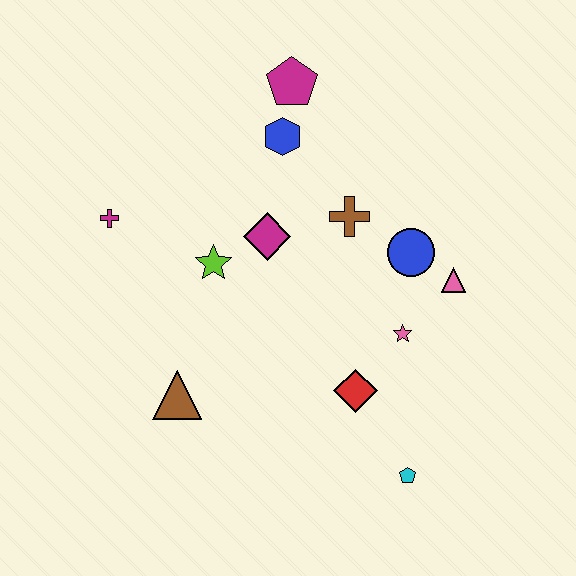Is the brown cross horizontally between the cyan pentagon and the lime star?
Yes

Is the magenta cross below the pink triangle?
No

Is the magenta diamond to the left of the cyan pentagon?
Yes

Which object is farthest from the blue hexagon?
The cyan pentagon is farthest from the blue hexagon.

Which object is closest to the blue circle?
The pink triangle is closest to the blue circle.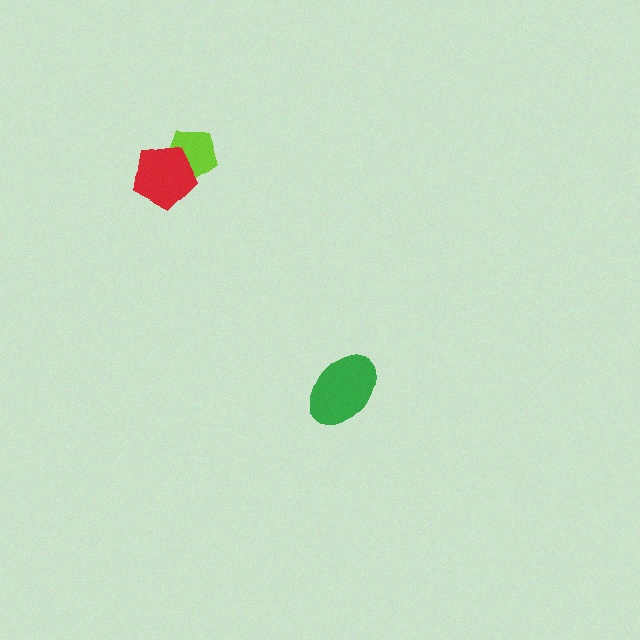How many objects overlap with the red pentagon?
1 object overlaps with the red pentagon.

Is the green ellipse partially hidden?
No, no other shape covers it.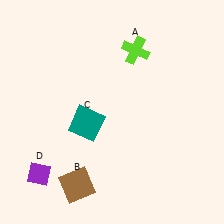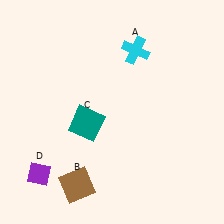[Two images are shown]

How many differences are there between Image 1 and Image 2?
There is 1 difference between the two images.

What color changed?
The cross (A) changed from lime in Image 1 to cyan in Image 2.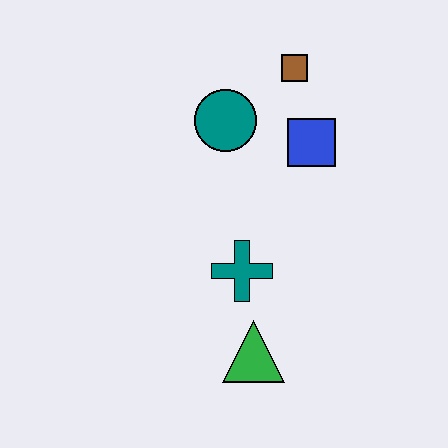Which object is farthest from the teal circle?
The green triangle is farthest from the teal circle.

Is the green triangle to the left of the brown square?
Yes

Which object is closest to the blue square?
The brown square is closest to the blue square.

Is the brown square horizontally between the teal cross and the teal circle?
No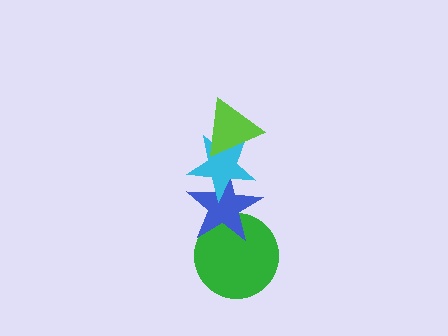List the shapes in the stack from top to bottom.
From top to bottom: the lime triangle, the cyan star, the blue star, the green circle.